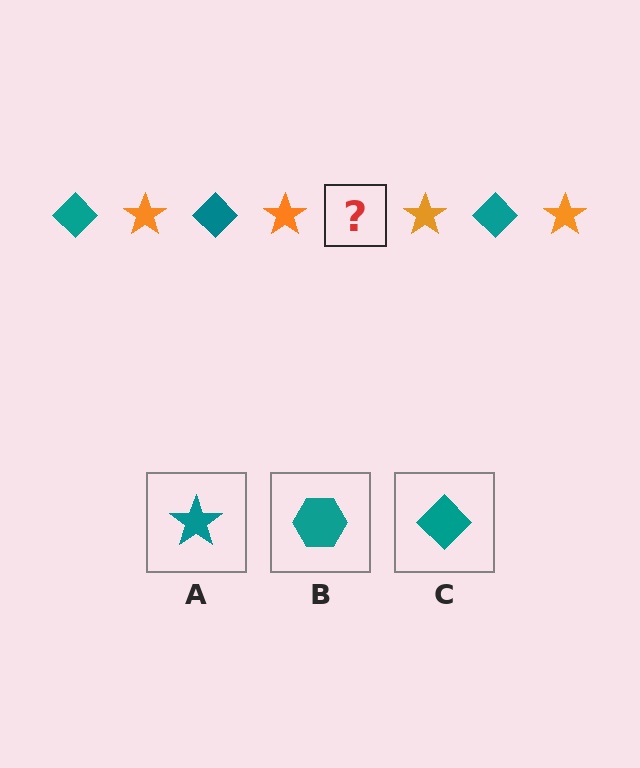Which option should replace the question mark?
Option C.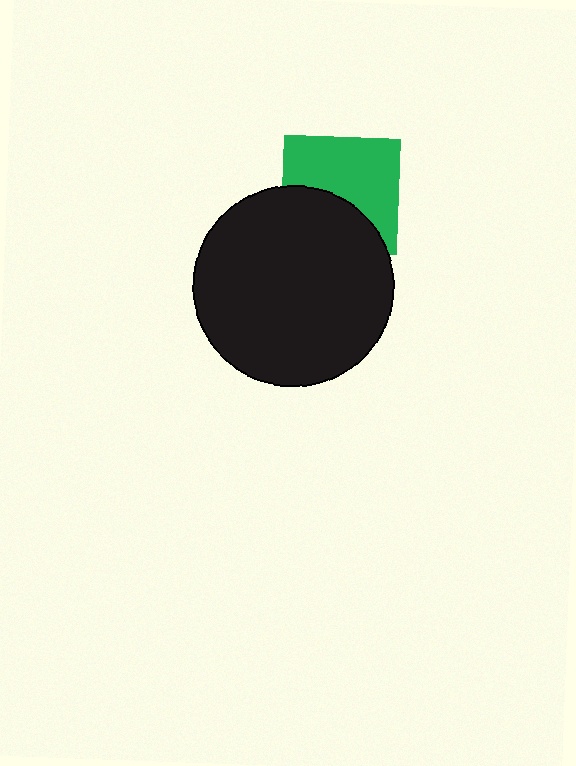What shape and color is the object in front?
The object in front is a black circle.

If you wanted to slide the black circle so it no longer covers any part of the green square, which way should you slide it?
Slide it down — that is the most direct way to separate the two shapes.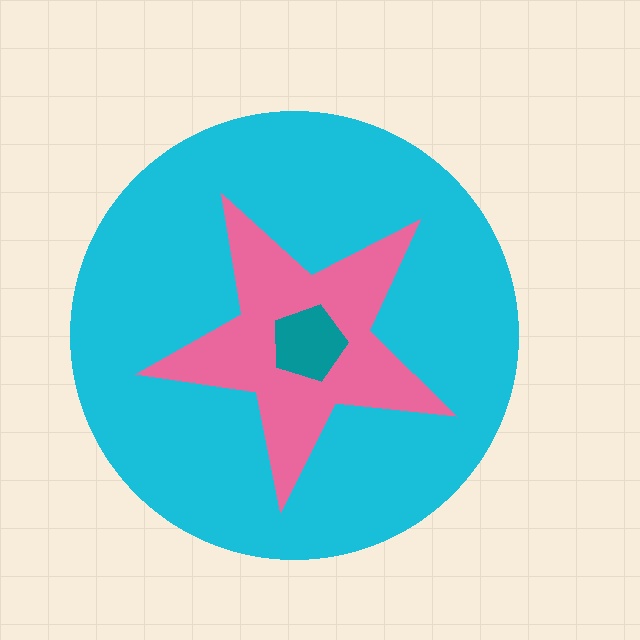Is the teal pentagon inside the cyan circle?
Yes.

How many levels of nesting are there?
3.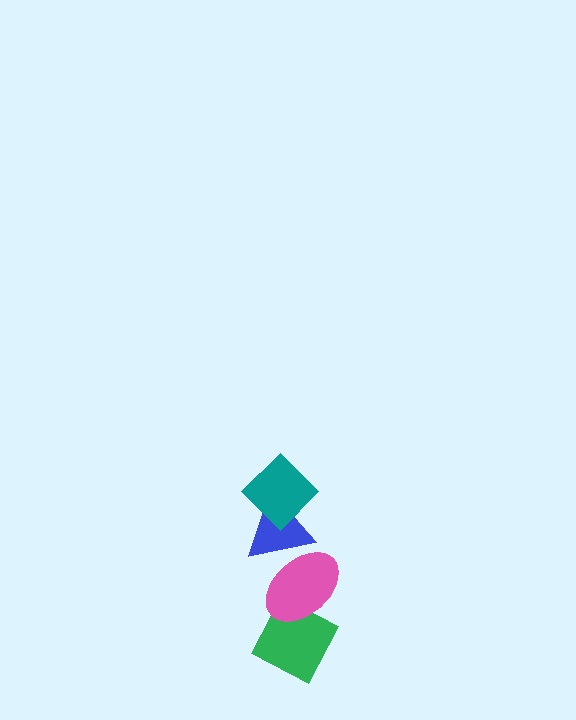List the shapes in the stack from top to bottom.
From top to bottom: the teal diamond, the blue triangle, the pink ellipse, the green diamond.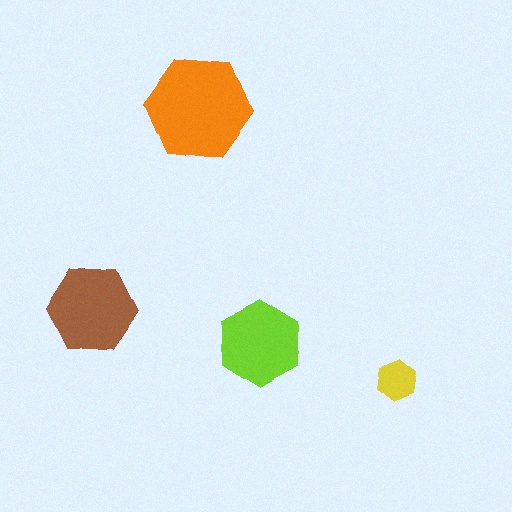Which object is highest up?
The orange hexagon is topmost.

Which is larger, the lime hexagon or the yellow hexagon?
The lime one.